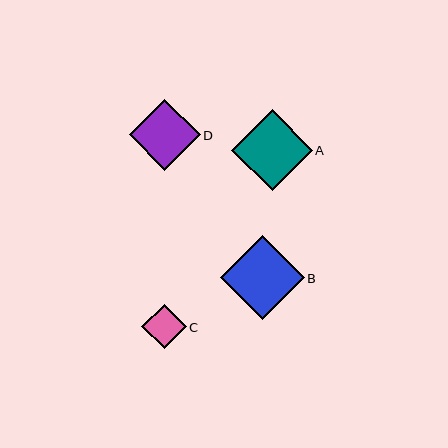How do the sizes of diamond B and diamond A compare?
Diamond B and diamond A are approximately the same size.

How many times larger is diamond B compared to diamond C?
Diamond B is approximately 1.9 times the size of diamond C.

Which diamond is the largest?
Diamond B is the largest with a size of approximately 84 pixels.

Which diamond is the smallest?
Diamond C is the smallest with a size of approximately 44 pixels.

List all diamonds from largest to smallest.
From largest to smallest: B, A, D, C.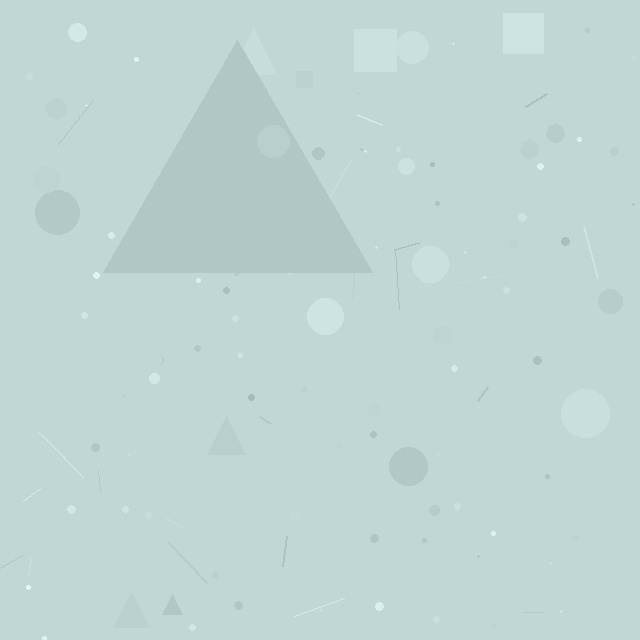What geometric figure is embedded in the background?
A triangle is embedded in the background.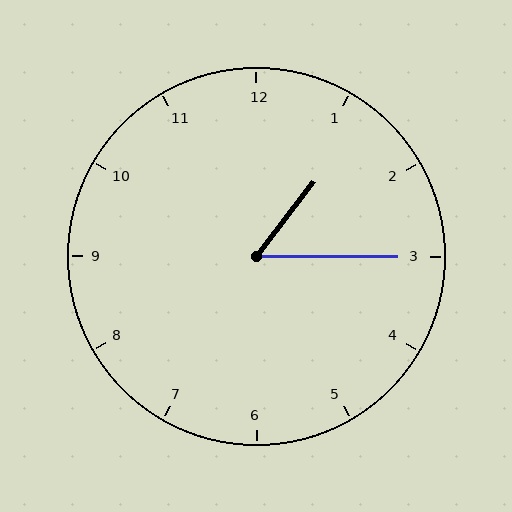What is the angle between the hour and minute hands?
Approximately 52 degrees.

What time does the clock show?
1:15.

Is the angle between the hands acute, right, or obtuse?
It is acute.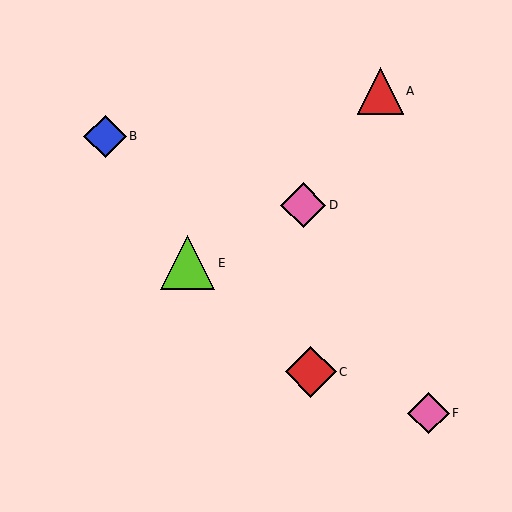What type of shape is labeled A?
Shape A is a red triangle.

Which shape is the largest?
The lime triangle (labeled E) is the largest.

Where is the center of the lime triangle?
The center of the lime triangle is at (188, 263).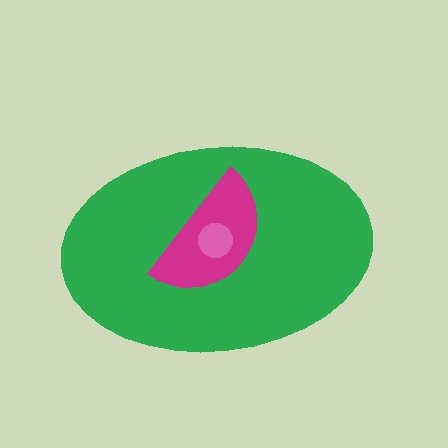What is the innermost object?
The pink circle.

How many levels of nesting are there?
3.